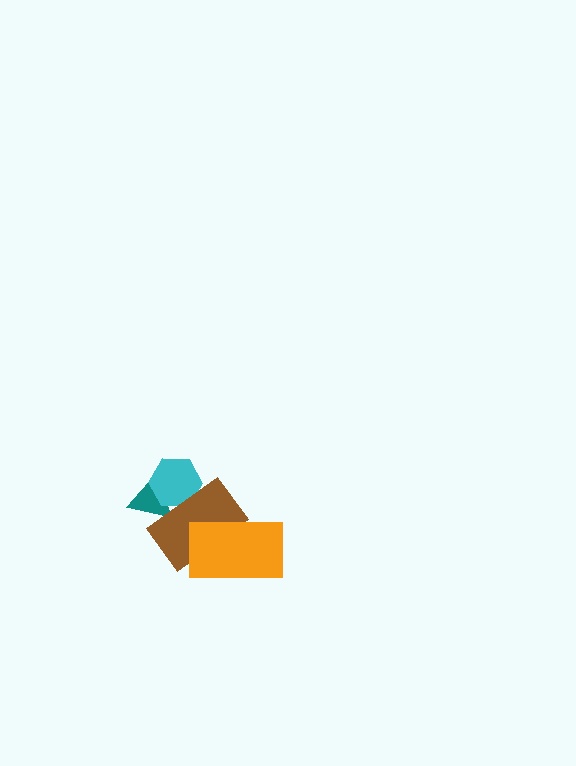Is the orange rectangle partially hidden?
No, no other shape covers it.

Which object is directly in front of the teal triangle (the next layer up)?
The cyan hexagon is directly in front of the teal triangle.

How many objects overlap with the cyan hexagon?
2 objects overlap with the cyan hexagon.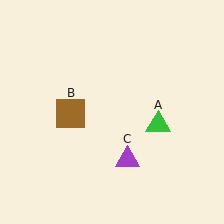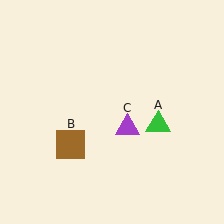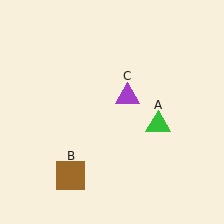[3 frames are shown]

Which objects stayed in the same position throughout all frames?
Green triangle (object A) remained stationary.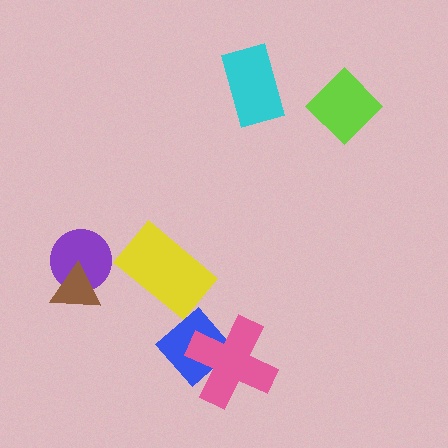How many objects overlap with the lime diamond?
0 objects overlap with the lime diamond.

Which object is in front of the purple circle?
The brown triangle is in front of the purple circle.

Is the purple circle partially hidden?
Yes, it is partially covered by another shape.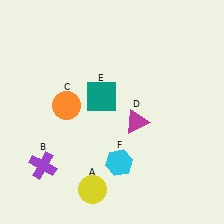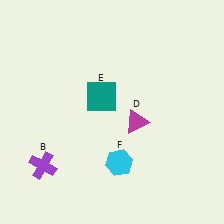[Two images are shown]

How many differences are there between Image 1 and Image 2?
There are 2 differences between the two images.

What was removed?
The orange circle (C), the yellow circle (A) were removed in Image 2.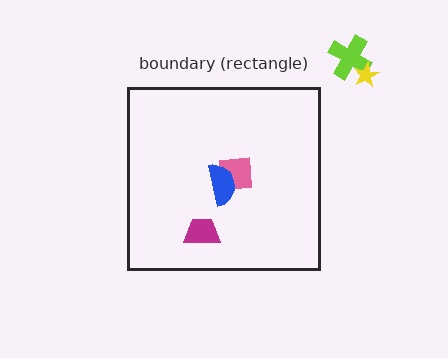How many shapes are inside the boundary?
3 inside, 2 outside.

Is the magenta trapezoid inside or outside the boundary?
Inside.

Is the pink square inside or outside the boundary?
Inside.